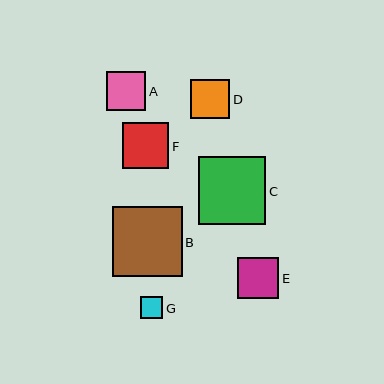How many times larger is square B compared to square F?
Square B is approximately 1.5 times the size of square F.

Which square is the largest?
Square B is the largest with a size of approximately 69 pixels.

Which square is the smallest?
Square G is the smallest with a size of approximately 23 pixels.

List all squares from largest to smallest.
From largest to smallest: B, C, F, E, D, A, G.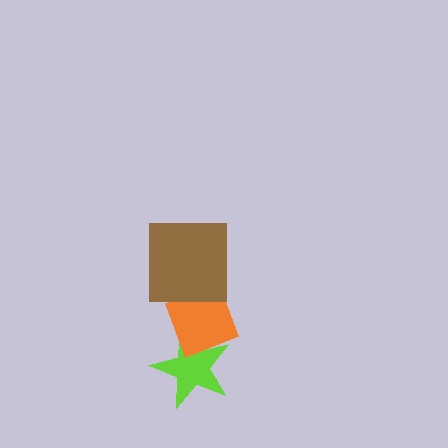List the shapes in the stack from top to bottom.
From top to bottom: the brown square, the orange diamond, the lime star.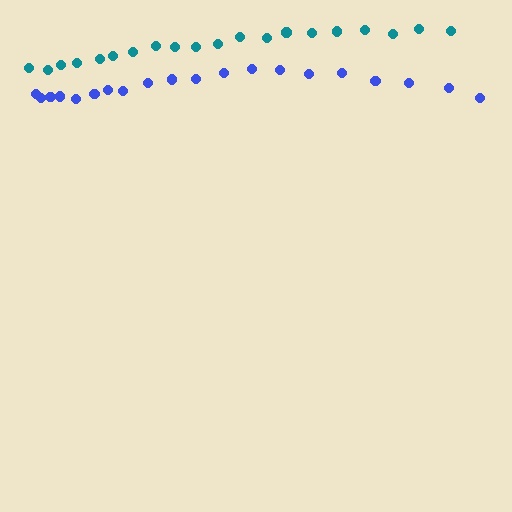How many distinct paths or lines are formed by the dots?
There are 2 distinct paths.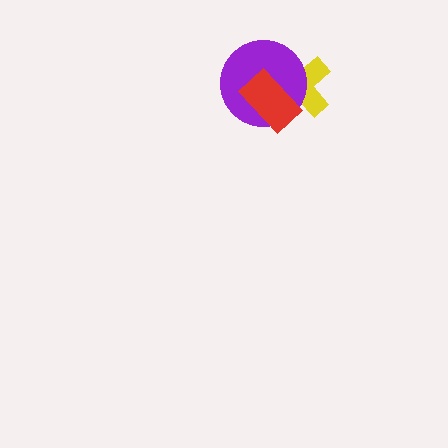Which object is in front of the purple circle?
The red rectangle is in front of the purple circle.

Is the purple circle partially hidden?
Yes, it is partially covered by another shape.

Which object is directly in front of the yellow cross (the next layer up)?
The purple circle is directly in front of the yellow cross.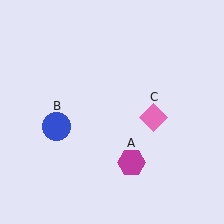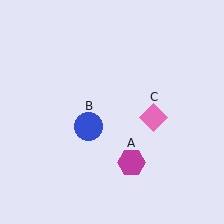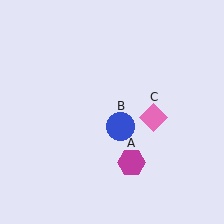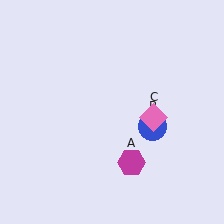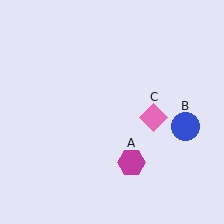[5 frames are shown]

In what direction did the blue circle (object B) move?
The blue circle (object B) moved right.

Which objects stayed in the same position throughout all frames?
Magenta hexagon (object A) and pink diamond (object C) remained stationary.